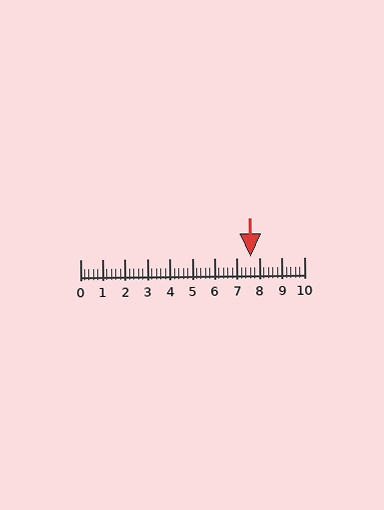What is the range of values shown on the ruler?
The ruler shows values from 0 to 10.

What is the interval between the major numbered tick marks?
The major tick marks are spaced 1 units apart.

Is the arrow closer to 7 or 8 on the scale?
The arrow is closer to 8.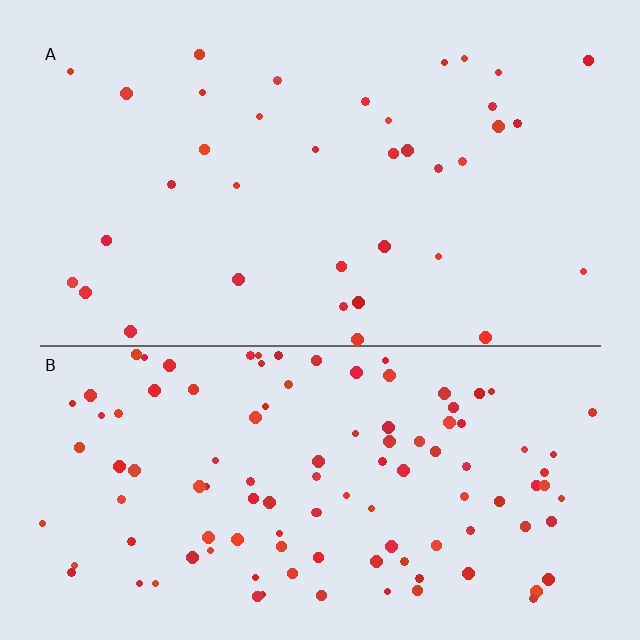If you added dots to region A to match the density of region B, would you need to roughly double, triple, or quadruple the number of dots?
Approximately triple.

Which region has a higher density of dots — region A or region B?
B (the bottom).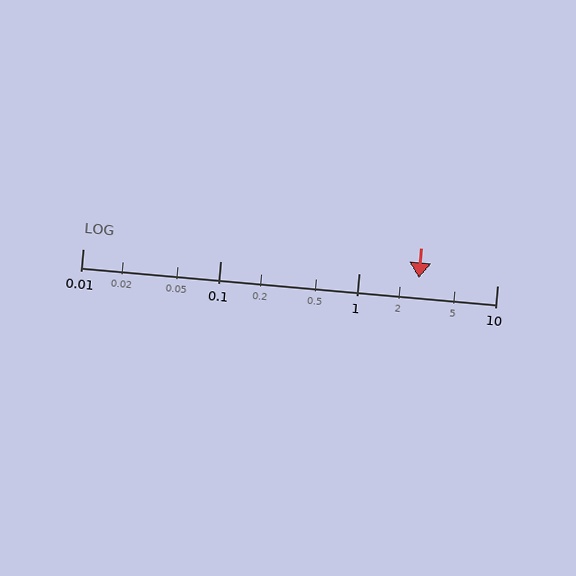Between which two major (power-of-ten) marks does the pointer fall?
The pointer is between 1 and 10.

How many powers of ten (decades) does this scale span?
The scale spans 3 decades, from 0.01 to 10.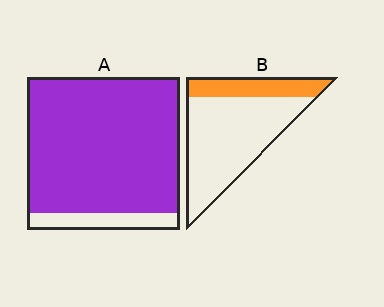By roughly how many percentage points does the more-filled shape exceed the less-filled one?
By roughly 65 percentage points (A over B).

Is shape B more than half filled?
No.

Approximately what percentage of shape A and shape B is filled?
A is approximately 90% and B is approximately 25%.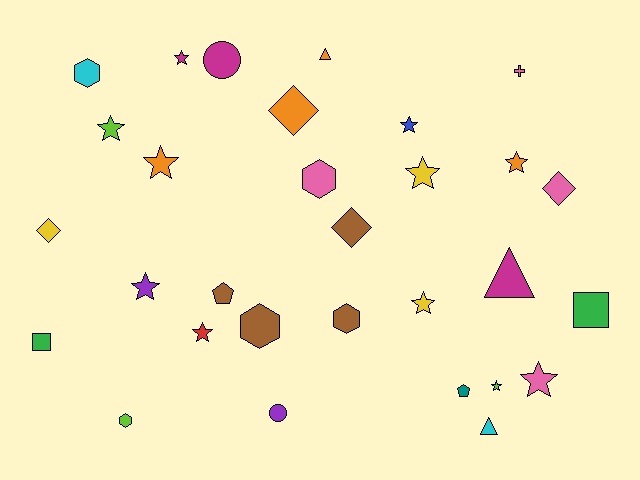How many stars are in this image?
There are 11 stars.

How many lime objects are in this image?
There are 3 lime objects.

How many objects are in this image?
There are 30 objects.